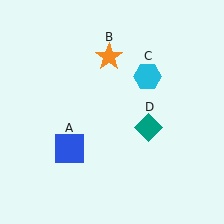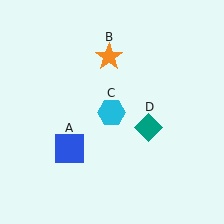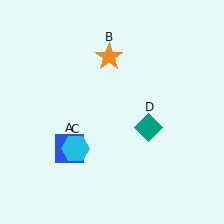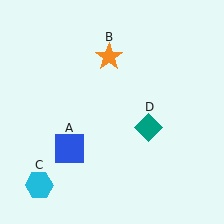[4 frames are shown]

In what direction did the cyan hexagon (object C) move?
The cyan hexagon (object C) moved down and to the left.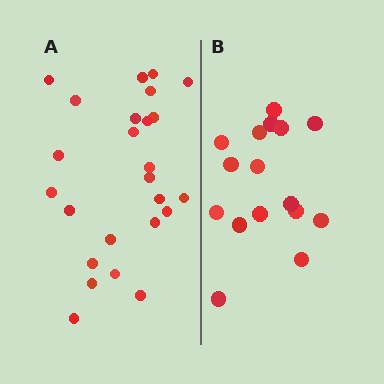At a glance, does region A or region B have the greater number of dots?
Region A (the left region) has more dots.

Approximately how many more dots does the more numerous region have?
Region A has roughly 8 or so more dots than region B.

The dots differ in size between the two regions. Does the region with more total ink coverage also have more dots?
No. Region B has more total ink coverage because its dots are larger, but region A actually contains more individual dots. Total area can be misleading — the number of items is what matters here.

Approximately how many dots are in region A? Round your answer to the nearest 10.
About 20 dots. (The exact count is 25, which rounds to 20.)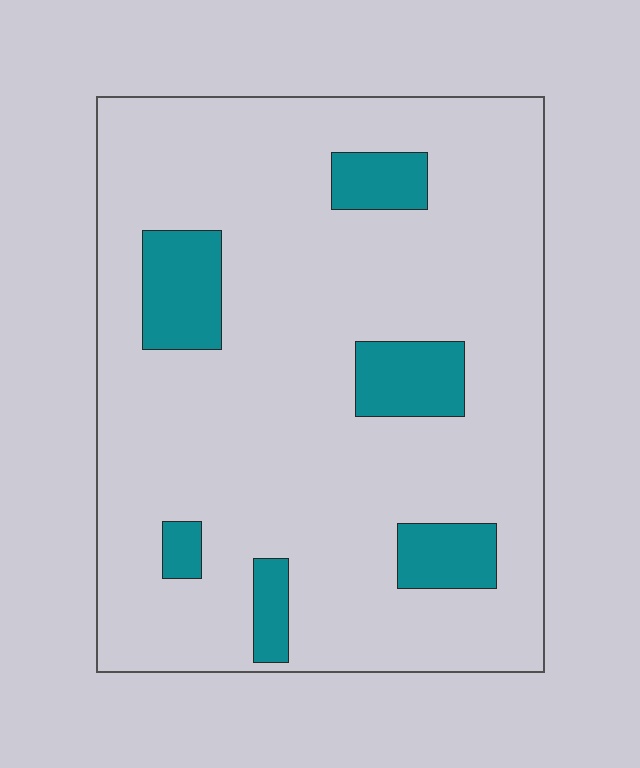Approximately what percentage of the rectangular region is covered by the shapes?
Approximately 15%.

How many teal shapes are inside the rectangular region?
6.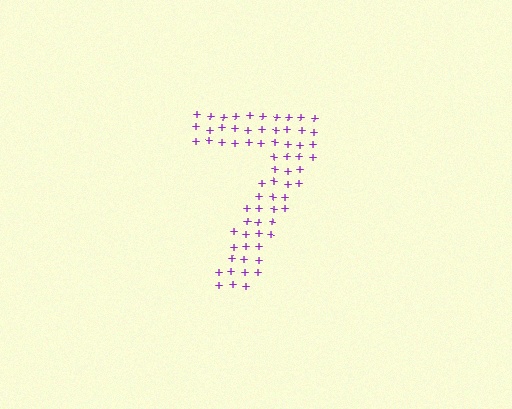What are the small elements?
The small elements are plus signs.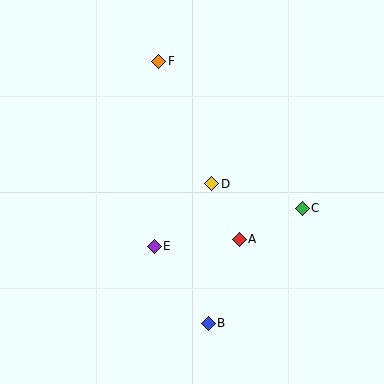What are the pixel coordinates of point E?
Point E is at (154, 246).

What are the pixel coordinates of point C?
Point C is at (302, 208).